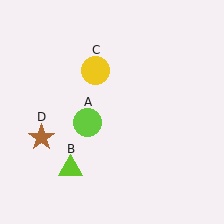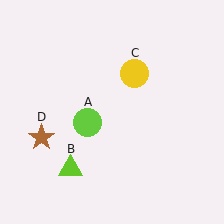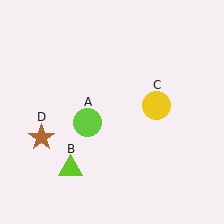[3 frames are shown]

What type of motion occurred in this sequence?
The yellow circle (object C) rotated clockwise around the center of the scene.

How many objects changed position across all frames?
1 object changed position: yellow circle (object C).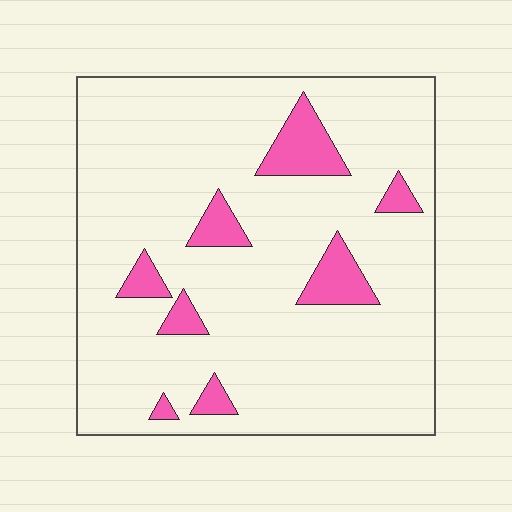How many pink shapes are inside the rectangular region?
8.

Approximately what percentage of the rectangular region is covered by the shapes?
Approximately 10%.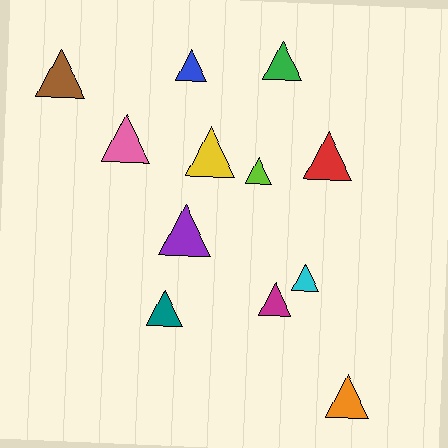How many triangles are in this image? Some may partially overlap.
There are 12 triangles.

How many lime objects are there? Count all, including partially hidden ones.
There is 1 lime object.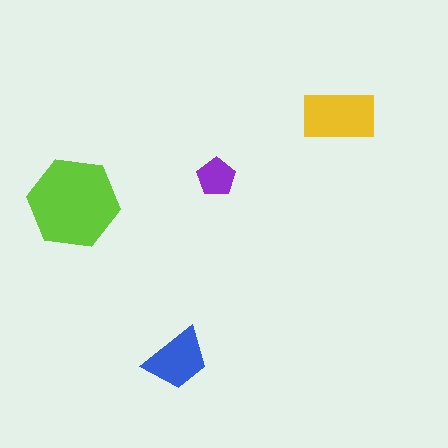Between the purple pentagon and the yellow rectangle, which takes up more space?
The yellow rectangle.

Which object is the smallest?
The purple pentagon.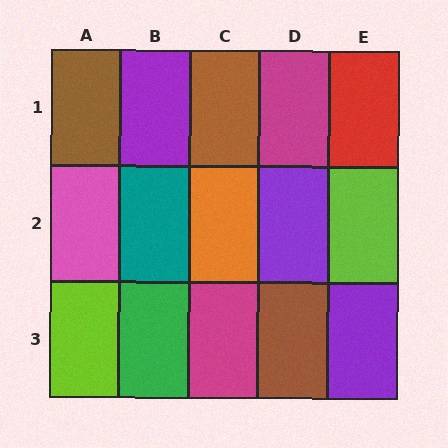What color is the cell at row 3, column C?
Magenta.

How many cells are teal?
1 cell is teal.